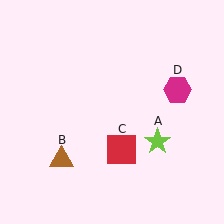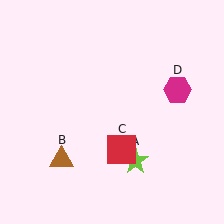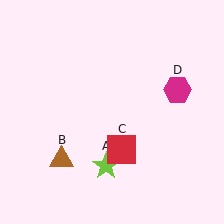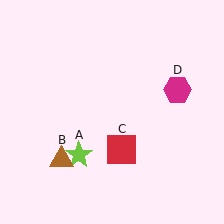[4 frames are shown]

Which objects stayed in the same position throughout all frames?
Brown triangle (object B) and red square (object C) and magenta hexagon (object D) remained stationary.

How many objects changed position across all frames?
1 object changed position: lime star (object A).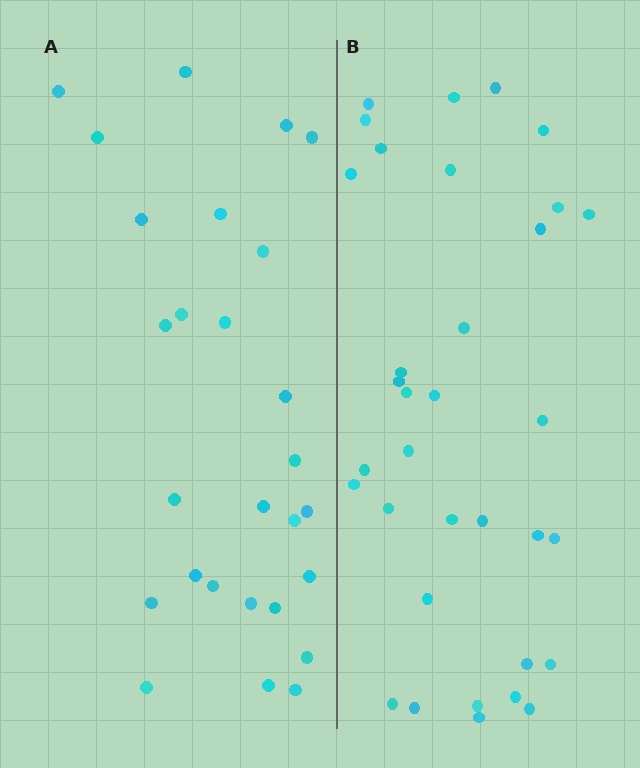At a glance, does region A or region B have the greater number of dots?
Region B (the right region) has more dots.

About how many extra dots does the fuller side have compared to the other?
Region B has roughly 8 or so more dots than region A.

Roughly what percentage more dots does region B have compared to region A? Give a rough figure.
About 25% more.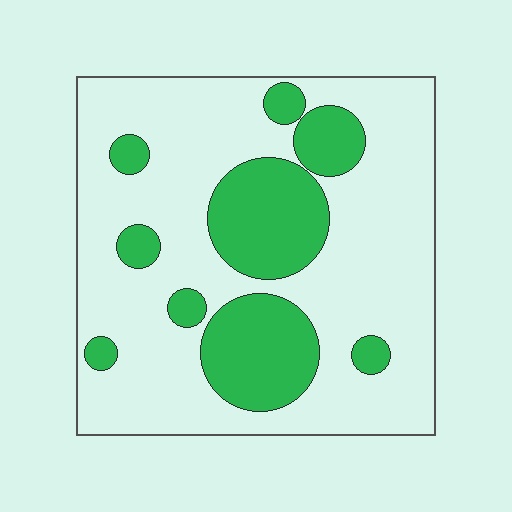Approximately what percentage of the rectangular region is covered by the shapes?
Approximately 25%.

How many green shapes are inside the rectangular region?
9.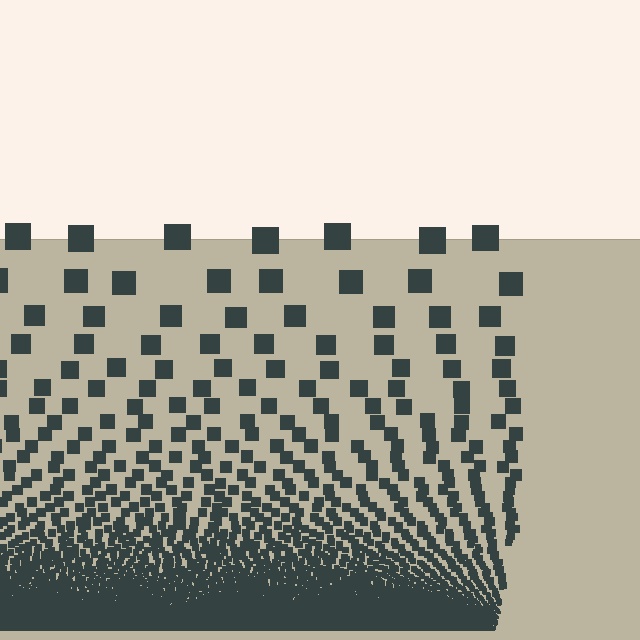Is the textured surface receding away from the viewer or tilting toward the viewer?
The surface appears to tilt toward the viewer. Texture elements get larger and sparser toward the top.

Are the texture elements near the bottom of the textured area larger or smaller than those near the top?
Smaller. The gradient is inverted — elements near the bottom are smaller and denser.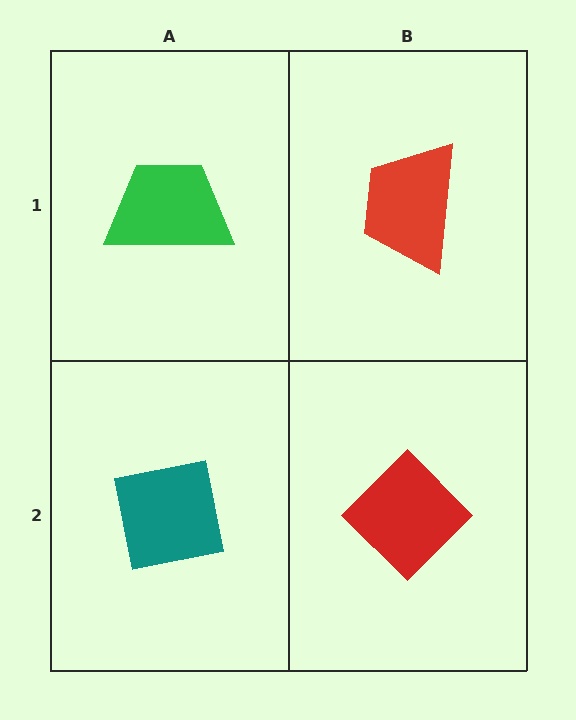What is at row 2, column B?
A red diamond.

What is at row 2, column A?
A teal square.